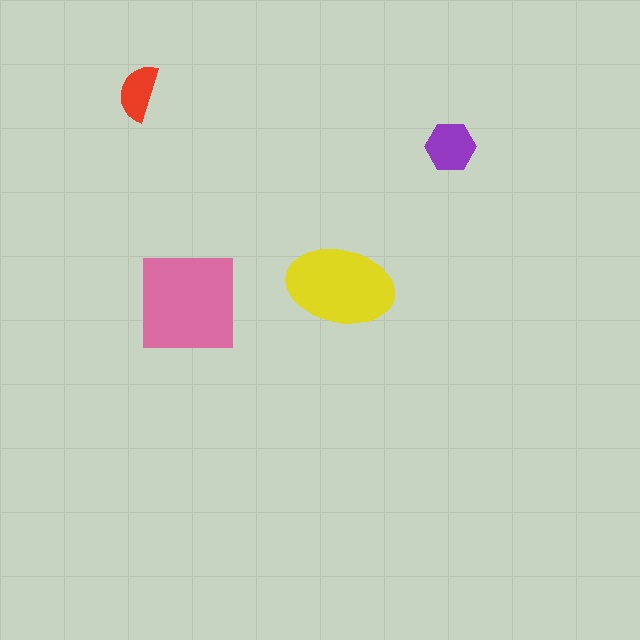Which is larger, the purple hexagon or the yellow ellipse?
The yellow ellipse.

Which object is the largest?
The pink square.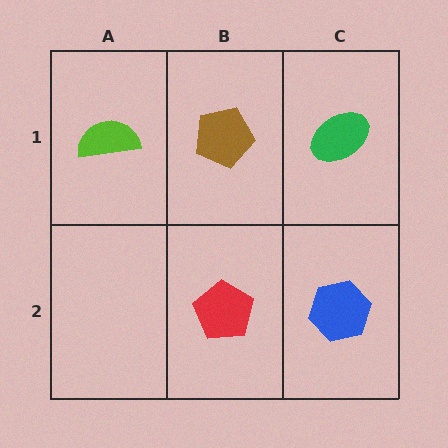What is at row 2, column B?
A red pentagon.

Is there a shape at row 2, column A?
No, that cell is empty.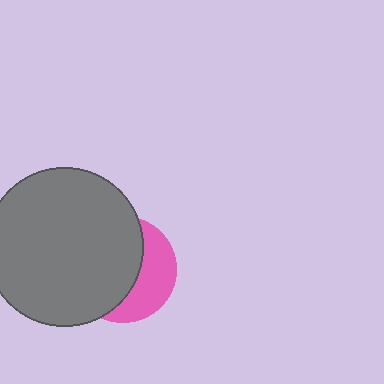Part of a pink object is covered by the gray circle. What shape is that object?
It is a circle.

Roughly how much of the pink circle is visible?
A small part of it is visible (roughly 38%).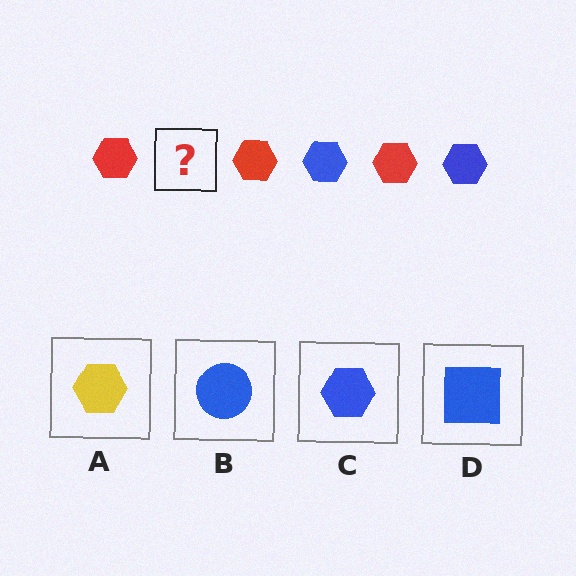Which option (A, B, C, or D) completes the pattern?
C.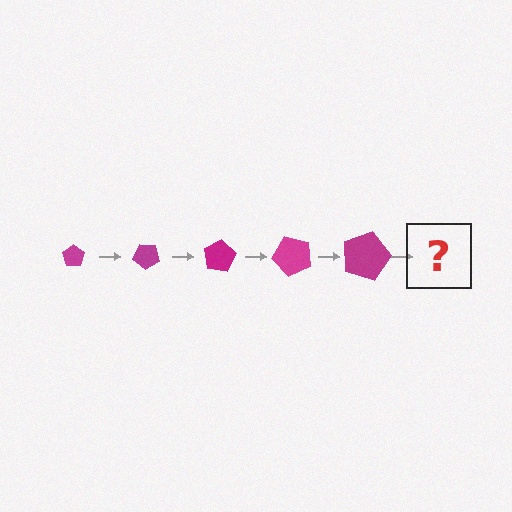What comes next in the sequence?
The next element should be a pentagon, larger than the previous one and rotated 200 degrees from the start.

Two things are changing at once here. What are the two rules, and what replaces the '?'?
The two rules are that the pentagon grows larger each step and it rotates 40 degrees each step. The '?' should be a pentagon, larger than the previous one and rotated 200 degrees from the start.